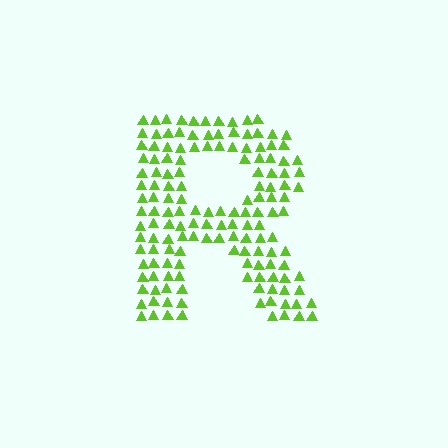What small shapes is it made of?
It is made of small triangles.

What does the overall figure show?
The overall figure shows the letter R.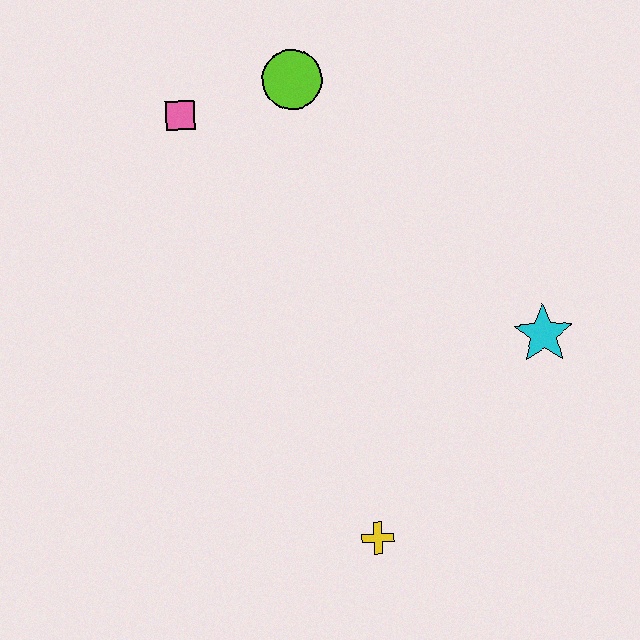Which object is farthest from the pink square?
The yellow cross is farthest from the pink square.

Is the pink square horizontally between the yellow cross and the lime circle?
No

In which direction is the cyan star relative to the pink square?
The cyan star is to the right of the pink square.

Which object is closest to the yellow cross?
The cyan star is closest to the yellow cross.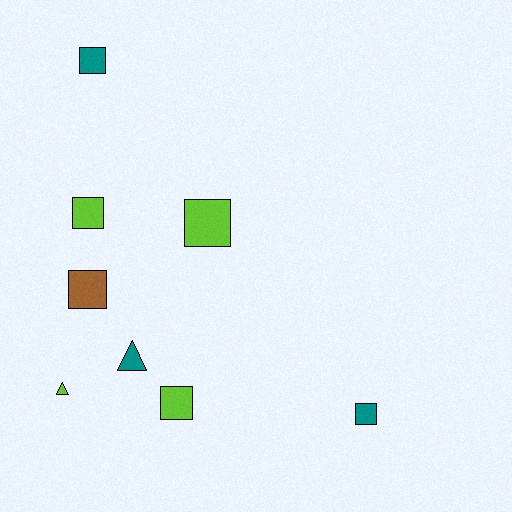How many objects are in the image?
There are 8 objects.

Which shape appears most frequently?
Square, with 6 objects.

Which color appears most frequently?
Lime, with 4 objects.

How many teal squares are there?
There are 2 teal squares.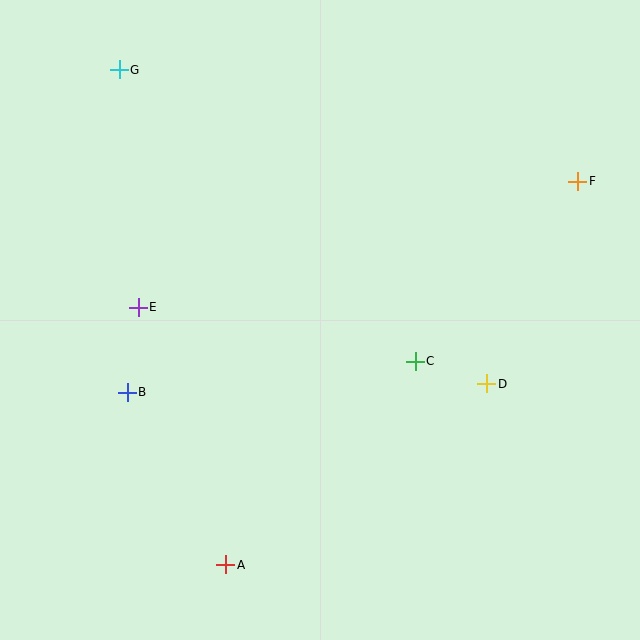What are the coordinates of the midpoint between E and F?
The midpoint between E and F is at (358, 244).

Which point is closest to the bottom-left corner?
Point A is closest to the bottom-left corner.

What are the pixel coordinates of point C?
Point C is at (415, 361).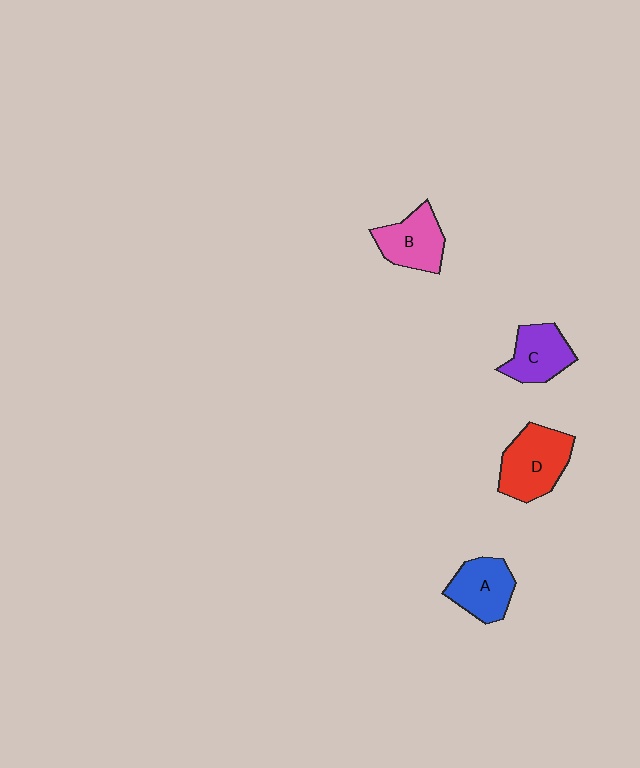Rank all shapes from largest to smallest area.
From largest to smallest: D (red), B (pink), A (blue), C (purple).